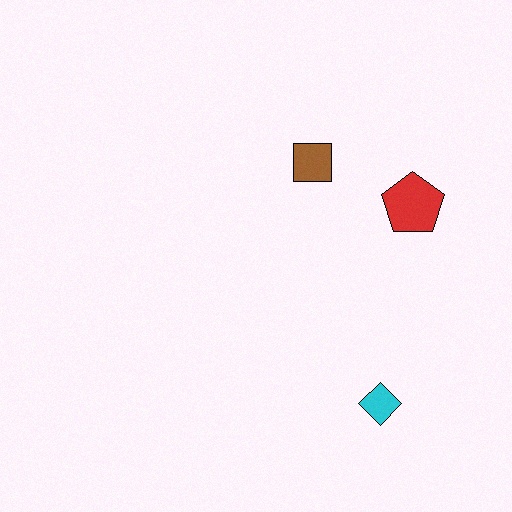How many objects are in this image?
There are 3 objects.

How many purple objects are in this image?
There are no purple objects.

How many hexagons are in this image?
There are no hexagons.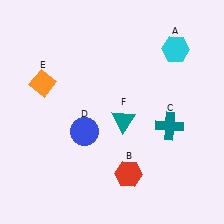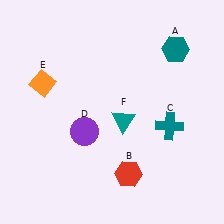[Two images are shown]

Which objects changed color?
A changed from cyan to teal. D changed from blue to purple.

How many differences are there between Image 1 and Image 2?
There are 2 differences between the two images.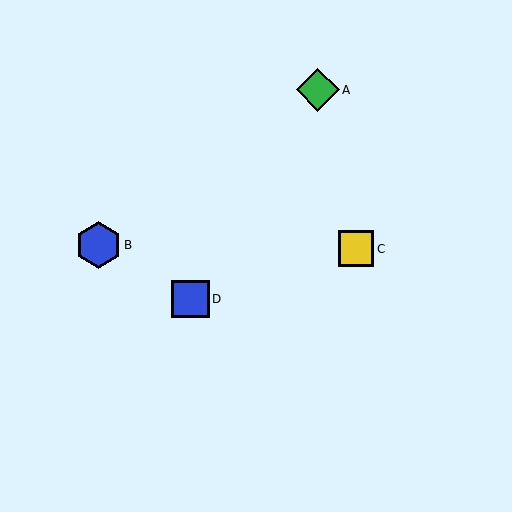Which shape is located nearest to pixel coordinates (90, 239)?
The blue hexagon (labeled B) at (98, 245) is nearest to that location.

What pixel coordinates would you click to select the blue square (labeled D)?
Click at (191, 299) to select the blue square D.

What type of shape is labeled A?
Shape A is a green diamond.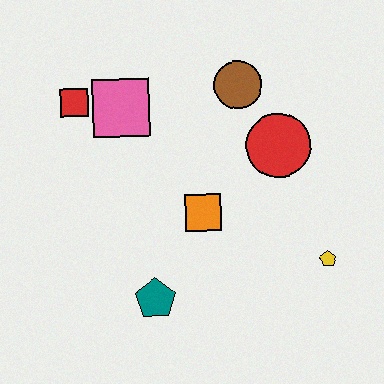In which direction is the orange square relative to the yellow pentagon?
The orange square is to the left of the yellow pentagon.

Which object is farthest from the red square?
The yellow pentagon is farthest from the red square.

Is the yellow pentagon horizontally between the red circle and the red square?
No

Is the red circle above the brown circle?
No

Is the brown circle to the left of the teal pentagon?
No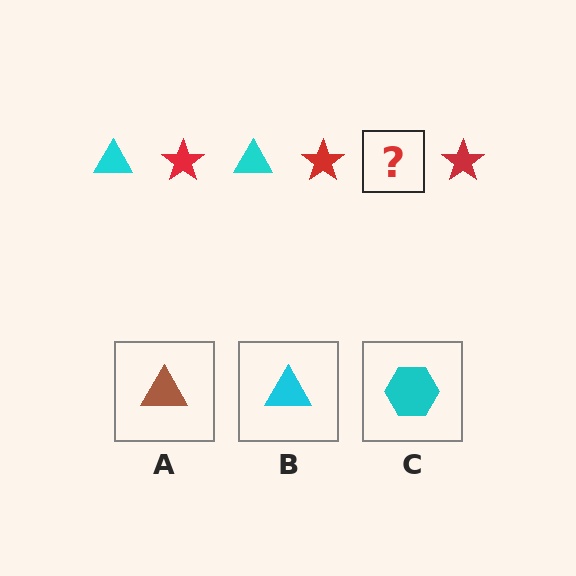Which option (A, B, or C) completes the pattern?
B.